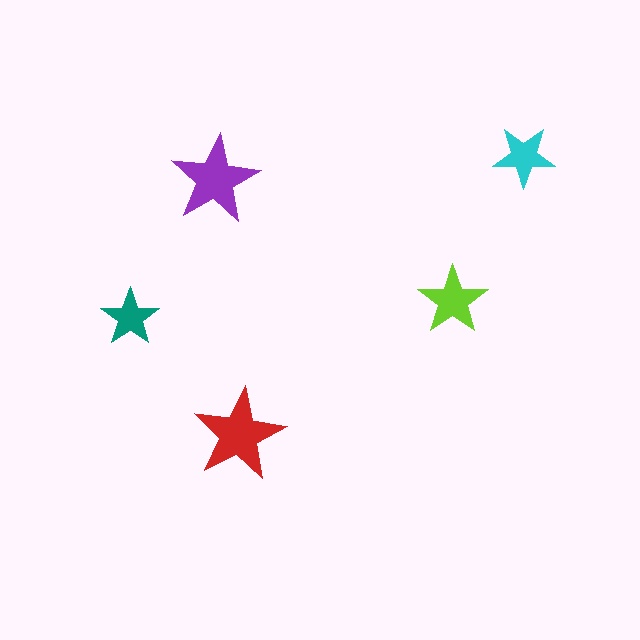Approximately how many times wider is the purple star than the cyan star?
About 1.5 times wider.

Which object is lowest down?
The red star is bottommost.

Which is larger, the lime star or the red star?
The red one.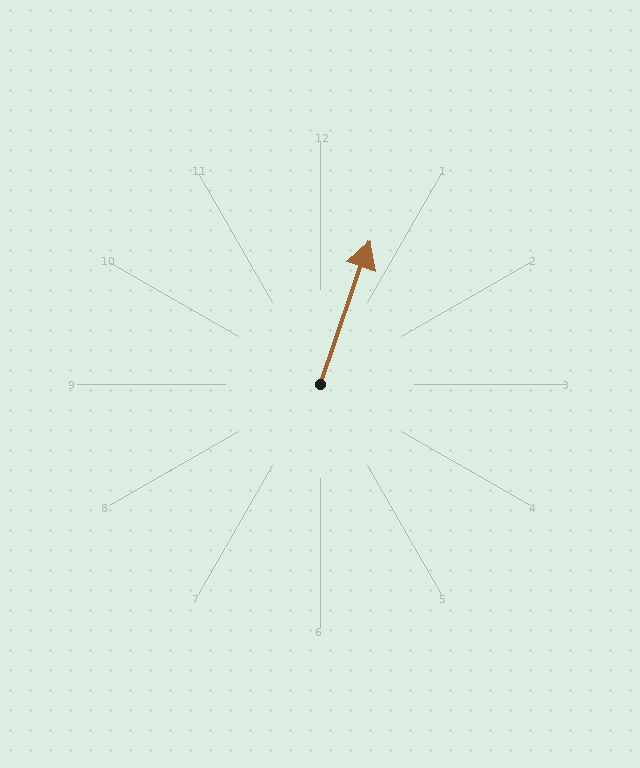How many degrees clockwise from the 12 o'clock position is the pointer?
Approximately 19 degrees.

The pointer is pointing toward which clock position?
Roughly 1 o'clock.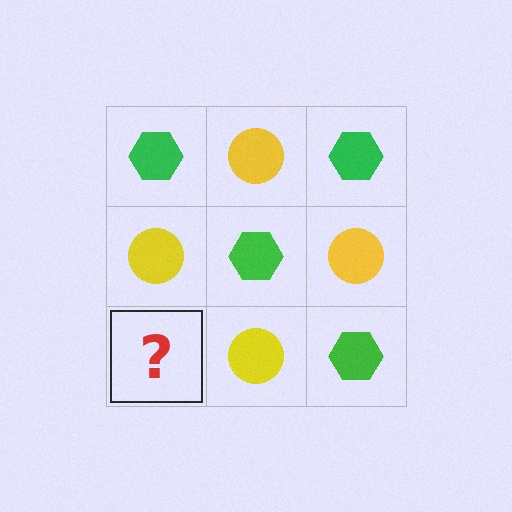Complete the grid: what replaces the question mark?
The question mark should be replaced with a green hexagon.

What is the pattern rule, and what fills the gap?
The rule is that it alternates green hexagon and yellow circle in a checkerboard pattern. The gap should be filled with a green hexagon.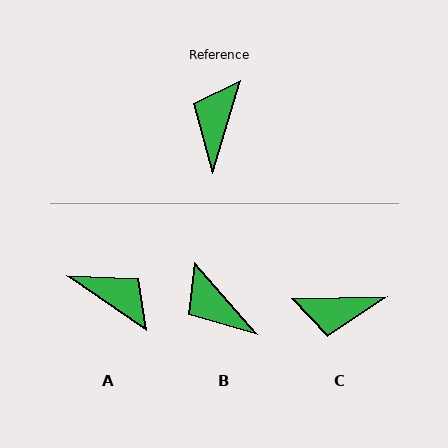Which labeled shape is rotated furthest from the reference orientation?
C, about 108 degrees away.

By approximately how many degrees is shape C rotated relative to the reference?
Approximately 108 degrees counter-clockwise.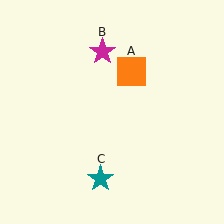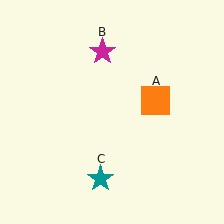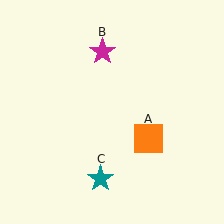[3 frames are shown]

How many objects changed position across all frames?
1 object changed position: orange square (object A).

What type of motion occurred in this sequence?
The orange square (object A) rotated clockwise around the center of the scene.